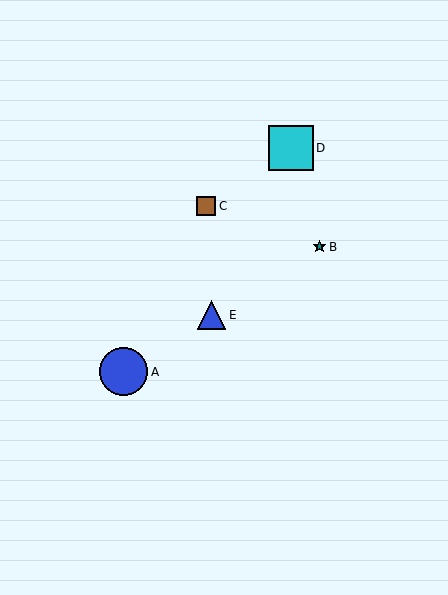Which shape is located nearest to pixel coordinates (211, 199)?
The brown square (labeled C) at (206, 206) is nearest to that location.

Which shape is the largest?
The blue circle (labeled A) is the largest.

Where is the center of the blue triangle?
The center of the blue triangle is at (212, 315).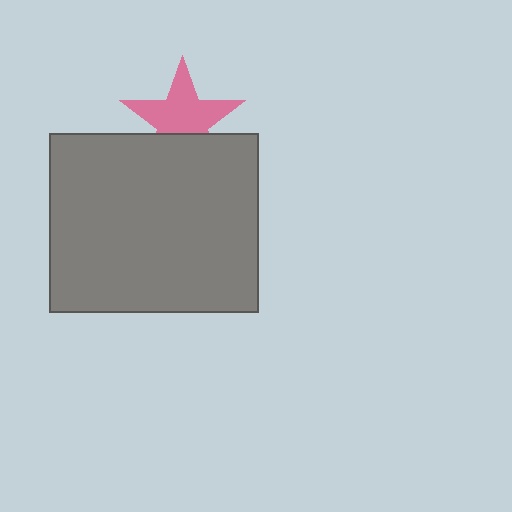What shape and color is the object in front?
The object in front is a gray rectangle.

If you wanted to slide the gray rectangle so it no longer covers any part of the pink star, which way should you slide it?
Slide it down — that is the most direct way to separate the two shapes.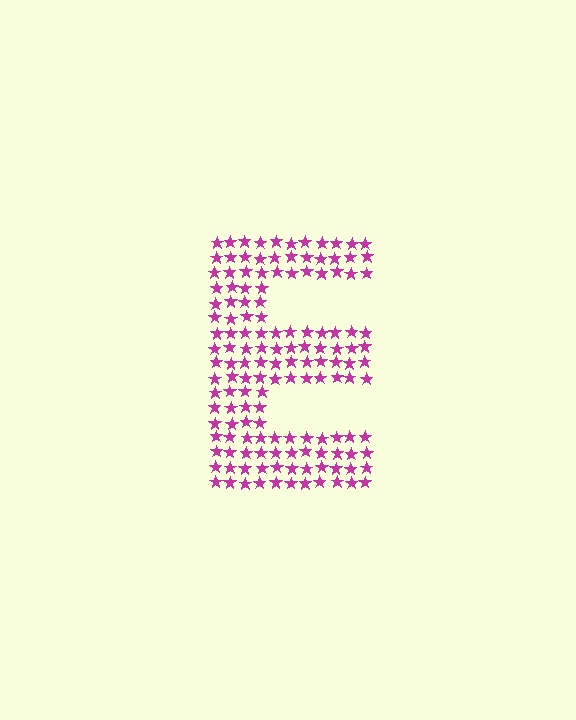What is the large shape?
The large shape is the letter E.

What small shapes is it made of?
It is made of small stars.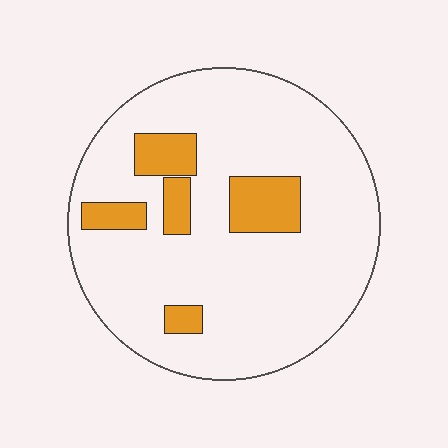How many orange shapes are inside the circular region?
5.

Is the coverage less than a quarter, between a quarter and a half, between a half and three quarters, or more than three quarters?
Less than a quarter.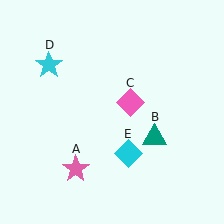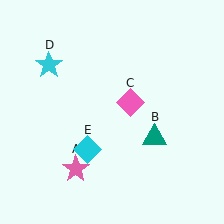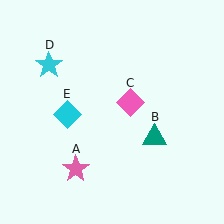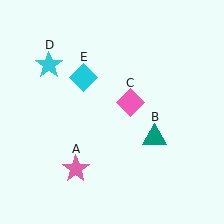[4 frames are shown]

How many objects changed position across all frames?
1 object changed position: cyan diamond (object E).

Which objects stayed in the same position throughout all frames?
Pink star (object A) and teal triangle (object B) and pink diamond (object C) and cyan star (object D) remained stationary.